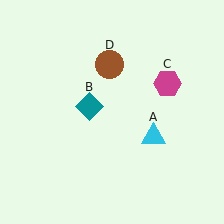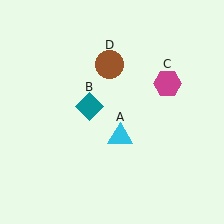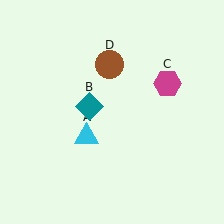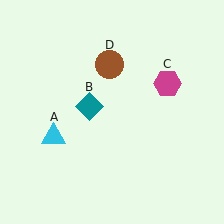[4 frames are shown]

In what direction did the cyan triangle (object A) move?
The cyan triangle (object A) moved left.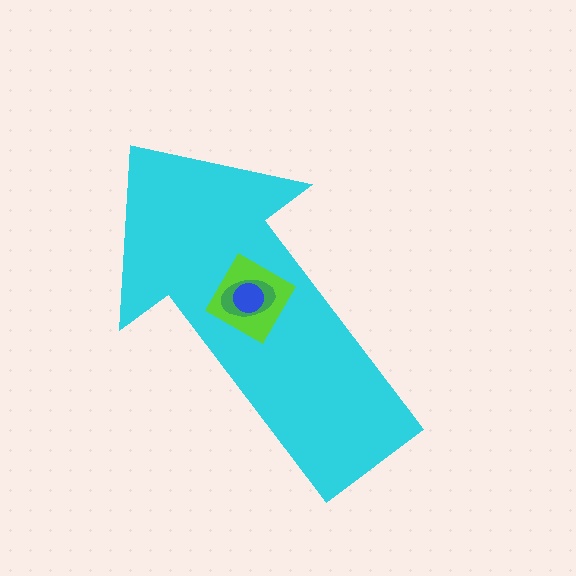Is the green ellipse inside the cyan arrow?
Yes.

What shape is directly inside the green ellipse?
The blue circle.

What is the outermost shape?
The cyan arrow.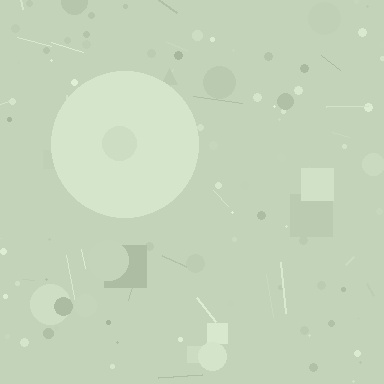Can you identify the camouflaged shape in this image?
The camouflaged shape is a circle.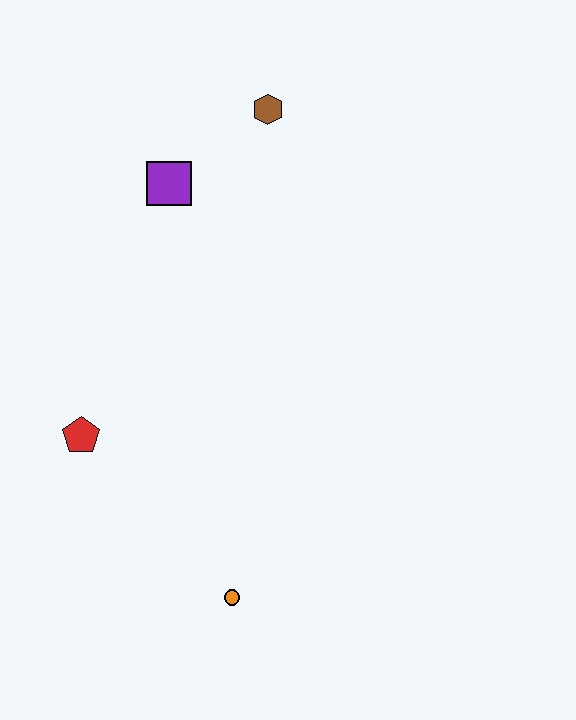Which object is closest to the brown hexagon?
The purple square is closest to the brown hexagon.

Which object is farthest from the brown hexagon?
The orange circle is farthest from the brown hexagon.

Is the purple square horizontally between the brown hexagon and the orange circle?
No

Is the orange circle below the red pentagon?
Yes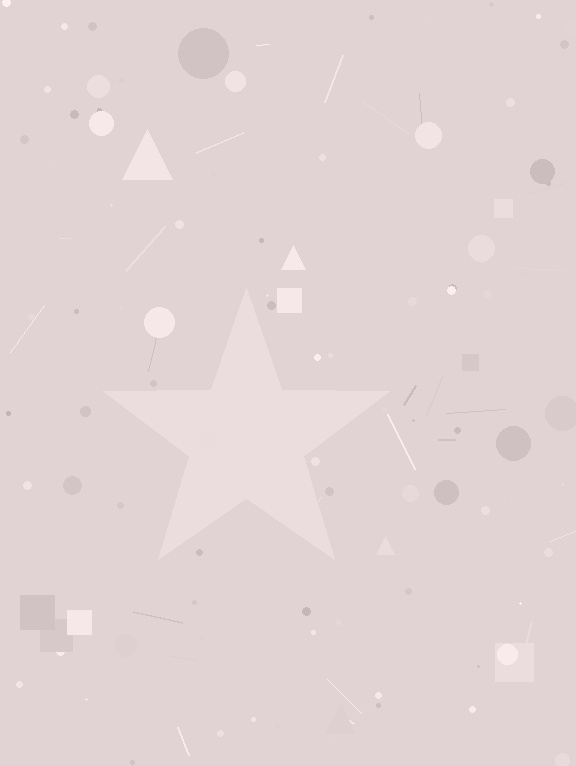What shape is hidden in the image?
A star is hidden in the image.